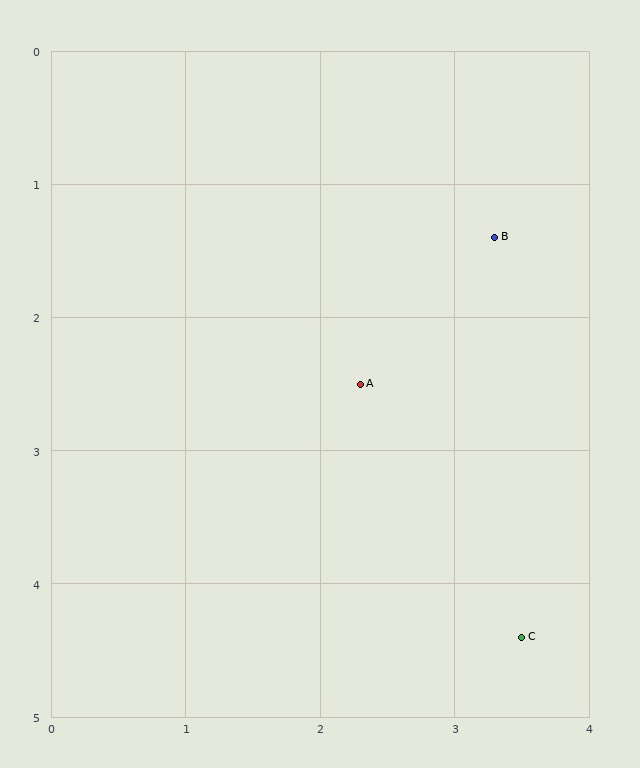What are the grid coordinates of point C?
Point C is at approximately (3.5, 4.4).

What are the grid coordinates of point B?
Point B is at approximately (3.3, 1.4).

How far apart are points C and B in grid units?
Points C and B are about 3.0 grid units apart.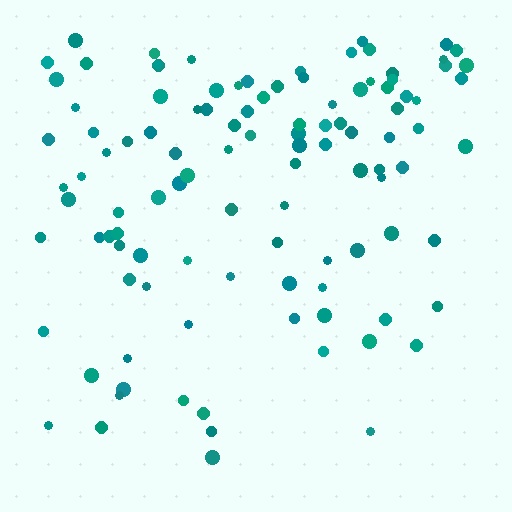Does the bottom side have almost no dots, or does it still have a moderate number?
Still a moderate number, just noticeably fewer than the top.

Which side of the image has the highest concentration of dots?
The top.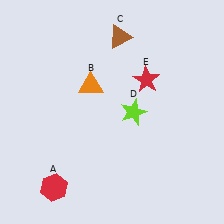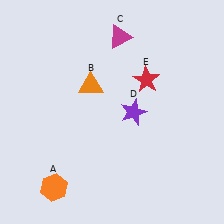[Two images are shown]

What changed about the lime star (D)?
In Image 1, D is lime. In Image 2, it changed to purple.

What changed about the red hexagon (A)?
In Image 1, A is red. In Image 2, it changed to orange.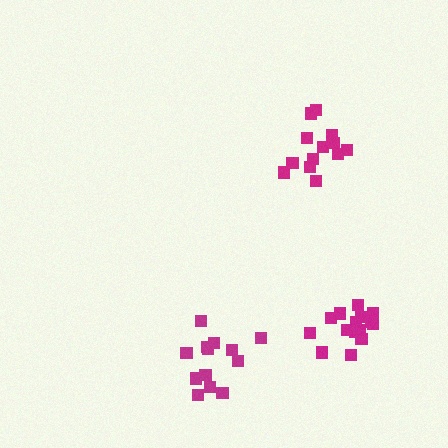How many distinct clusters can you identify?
There are 3 distinct clusters.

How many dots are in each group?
Group 1: 15 dots, Group 2: 13 dots, Group 3: 13 dots (41 total).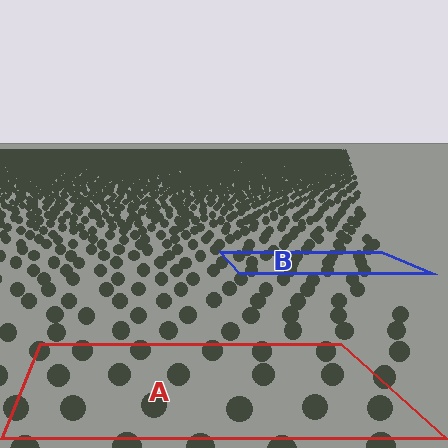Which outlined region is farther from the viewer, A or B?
Region B is farther from the viewer — the texture elements inside it appear smaller and more densely packed.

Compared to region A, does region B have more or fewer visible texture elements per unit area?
Region B has more texture elements per unit area — they are packed more densely because it is farther away.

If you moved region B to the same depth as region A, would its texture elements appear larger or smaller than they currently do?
They would appear larger. At a closer depth, the same texture elements are projected at a bigger on-screen size.